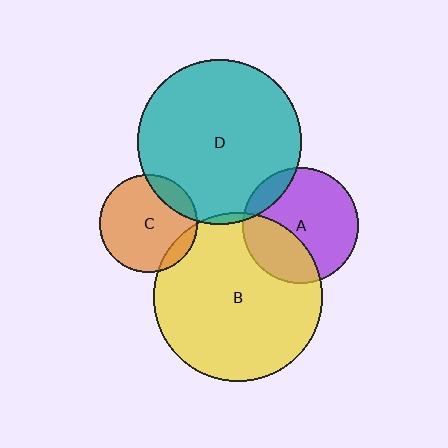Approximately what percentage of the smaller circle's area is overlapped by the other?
Approximately 15%.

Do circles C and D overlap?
Yes.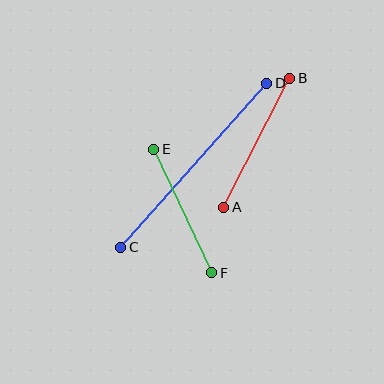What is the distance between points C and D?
The distance is approximately 220 pixels.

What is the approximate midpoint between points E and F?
The midpoint is at approximately (183, 211) pixels.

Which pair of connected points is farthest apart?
Points C and D are farthest apart.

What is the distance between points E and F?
The distance is approximately 137 pixels.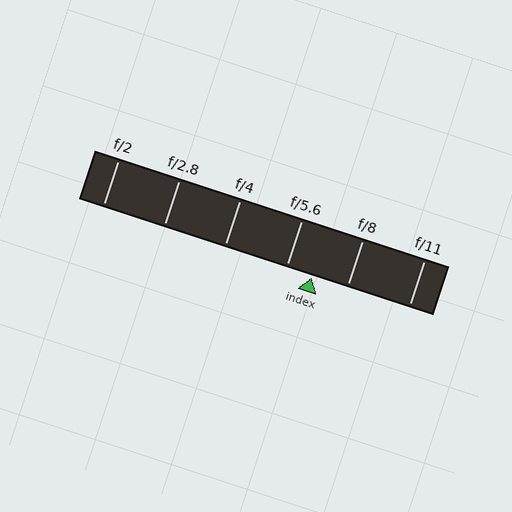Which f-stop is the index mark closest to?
The index mark is closest to f/5.6.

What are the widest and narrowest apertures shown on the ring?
The widest aperture shown is f/2 and the narrowest is f/11.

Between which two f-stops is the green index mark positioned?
The index mark is between f/5.6 and f/8.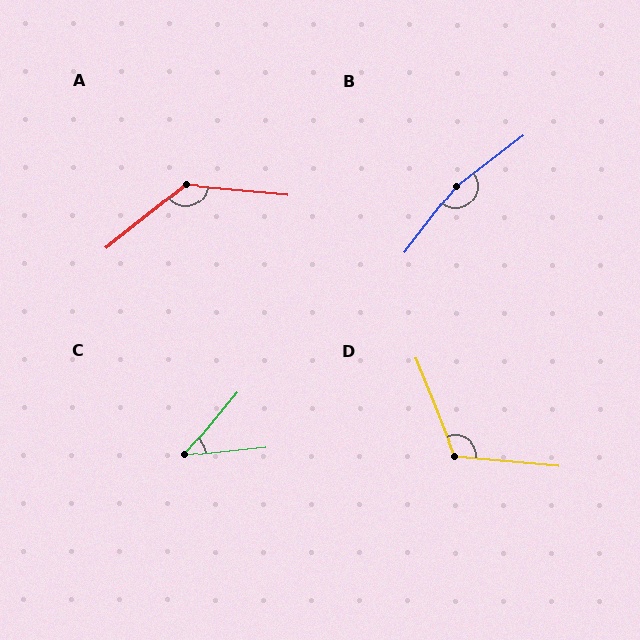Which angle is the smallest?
C, at approximately 45 degrees.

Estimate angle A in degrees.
Approximately 136 degrees.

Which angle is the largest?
B, at approximately 165 degrees.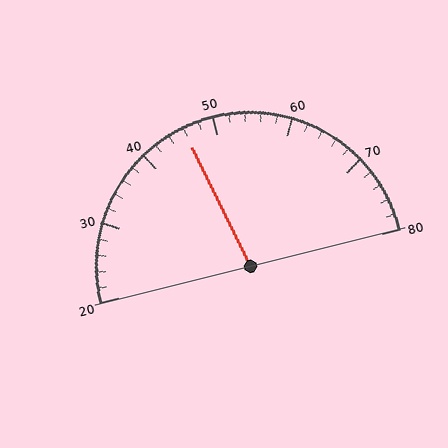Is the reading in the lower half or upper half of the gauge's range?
The reading is in the lower half of the range (20 to 80).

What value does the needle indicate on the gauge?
The needle indicates approximately 46.